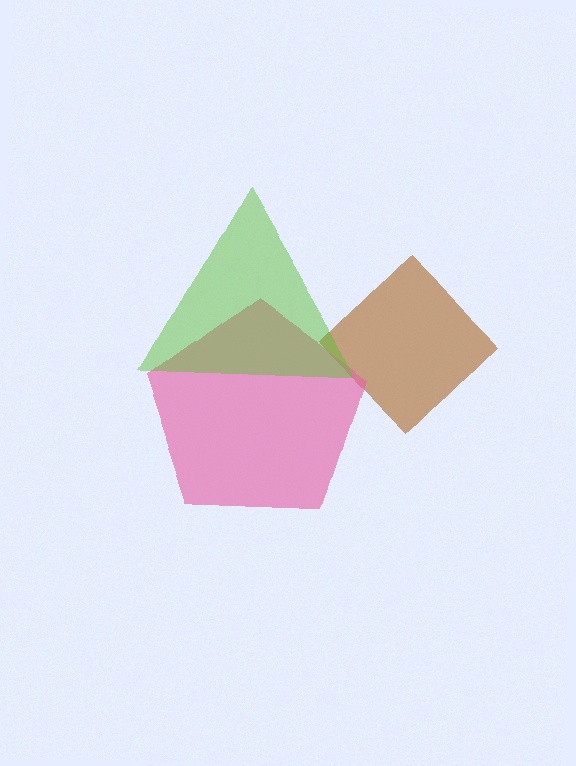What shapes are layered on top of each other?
The layered shapes are: a brown diamond, a pink pentagon, a lime triangle.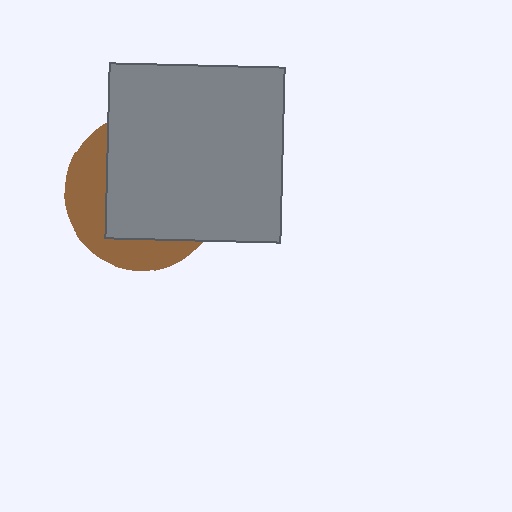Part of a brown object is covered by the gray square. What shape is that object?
It is a circle.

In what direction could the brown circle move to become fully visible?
The brown circle could move toward the lower-left. That would shift it out from behind the gray square entirely.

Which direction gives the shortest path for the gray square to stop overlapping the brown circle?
Moving toward the upper-right gives the shortest separation.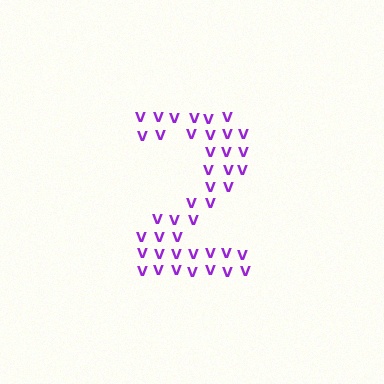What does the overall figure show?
The overall figure shows the digit 2.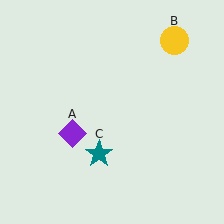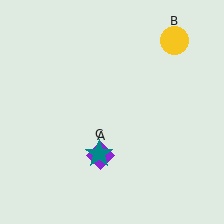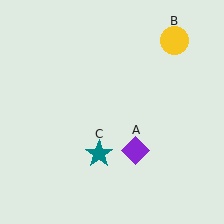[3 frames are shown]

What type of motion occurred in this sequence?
The purple diamond (object A) rotated counterclockwise around the center of the scene.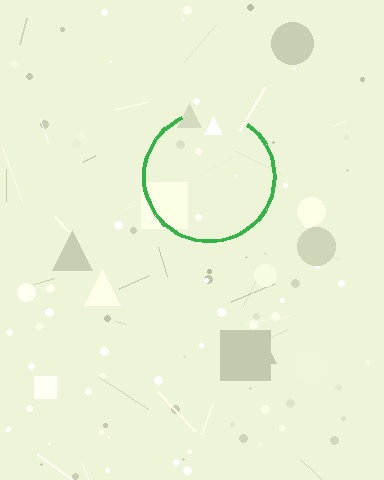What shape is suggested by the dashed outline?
The dashed outline suggests a circle.